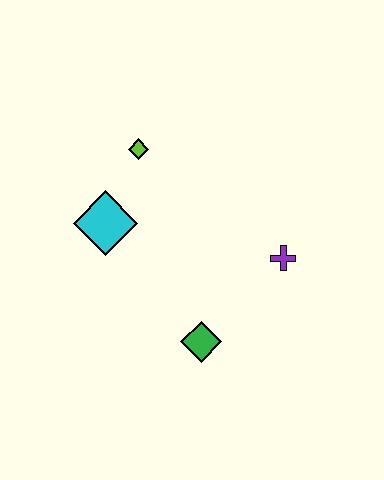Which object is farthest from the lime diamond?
The green diamond is farthest from the lime diamond.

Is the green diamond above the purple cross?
No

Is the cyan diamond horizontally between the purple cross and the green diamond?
No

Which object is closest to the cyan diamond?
The lime diamond is closest to the cyan diamond.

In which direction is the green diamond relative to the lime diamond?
The green diamond is below the lime diamond.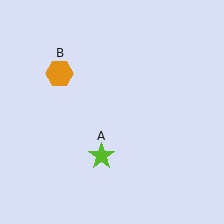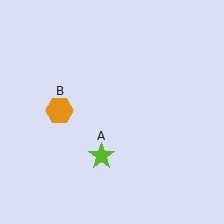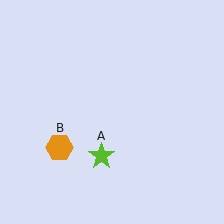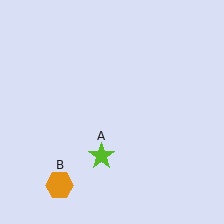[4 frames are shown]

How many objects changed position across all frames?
1 object changed position: orange hexagon (object B).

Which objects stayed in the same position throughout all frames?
Lime star (object A) remained stationary.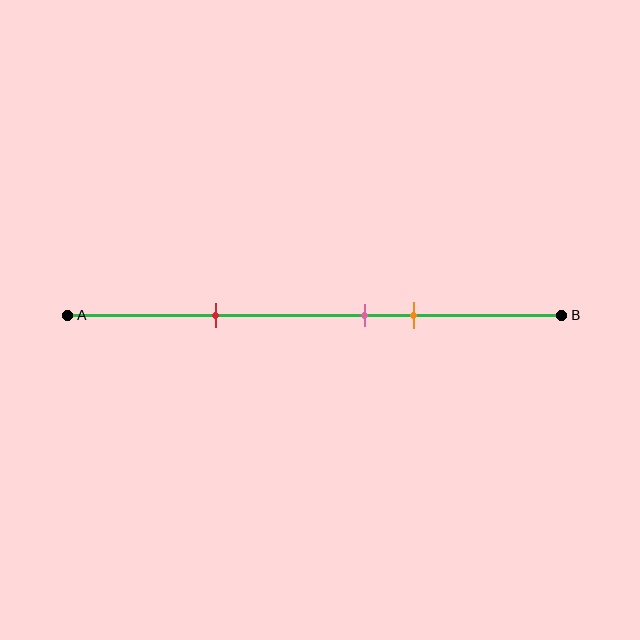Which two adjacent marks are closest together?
The pink and orange marks are the closest adjacent pair.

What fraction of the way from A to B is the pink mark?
The pink mark is approximately 60% (0.6) of the way from A to B.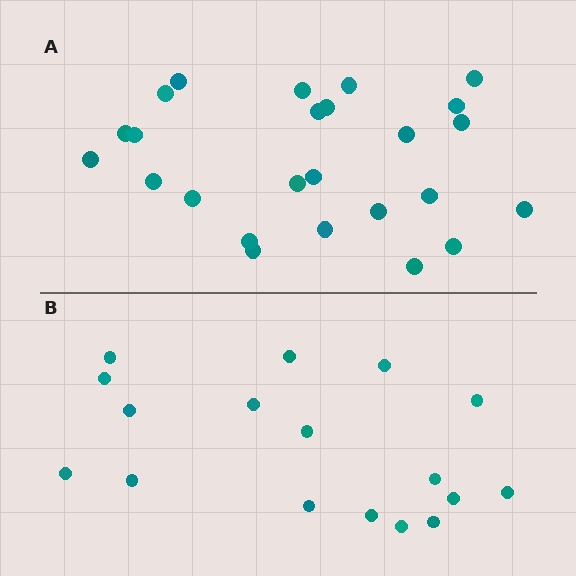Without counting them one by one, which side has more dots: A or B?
Region A (the top region) has more dots.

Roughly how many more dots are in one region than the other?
Region A has roughly 8 or so more dots than region B.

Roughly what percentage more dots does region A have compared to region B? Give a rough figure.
About 45% more.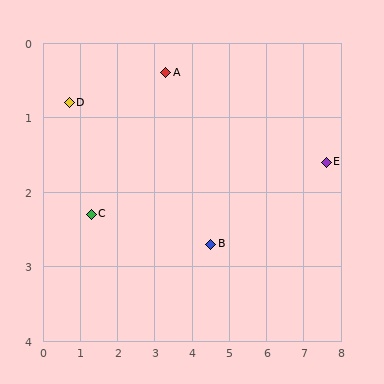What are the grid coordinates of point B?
Point B is at approximately (4.5, 2.7).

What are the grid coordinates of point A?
Point A is at approximately (3.3, 0.4).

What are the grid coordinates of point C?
Point C is at approximately (1.3, 2.3).